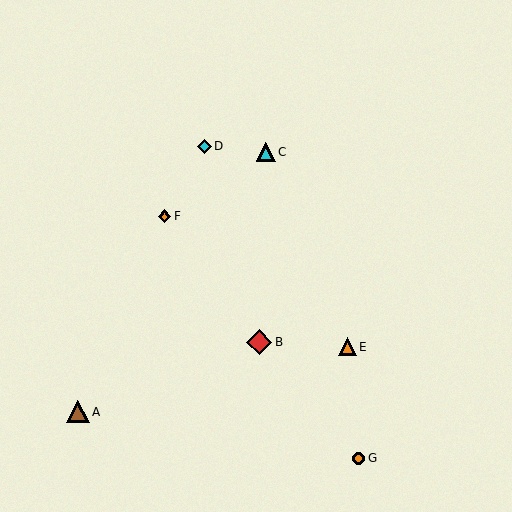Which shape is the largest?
The red diamond (labeled B) is the largest.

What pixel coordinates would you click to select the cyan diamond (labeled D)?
Click at (204, 146) to select the cyan diamond D.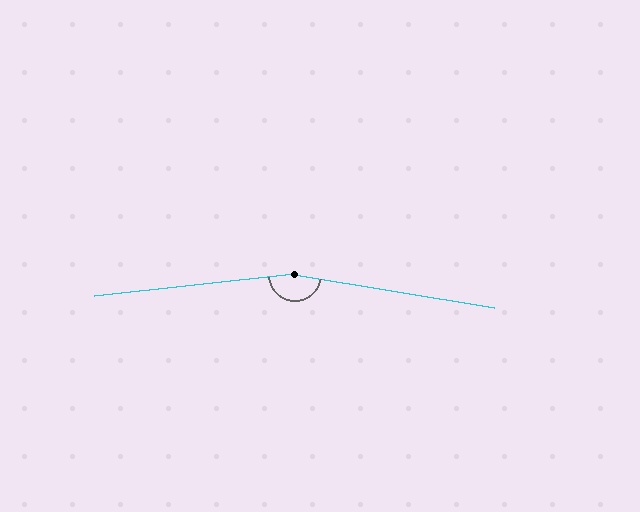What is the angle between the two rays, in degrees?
Approximately 164 degrees.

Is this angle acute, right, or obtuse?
It is obtuse.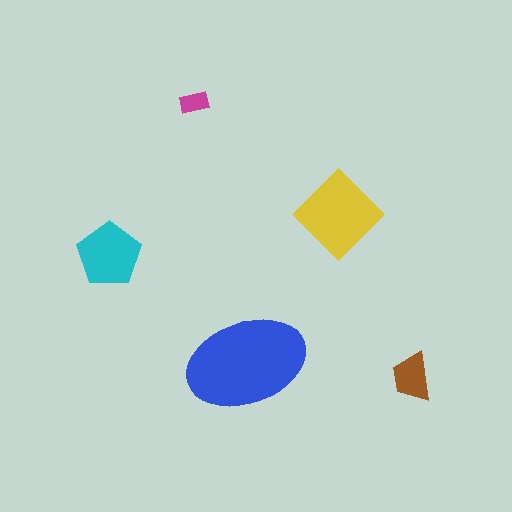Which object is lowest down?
The brown trapezoid is bottommost.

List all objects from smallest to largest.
The magenta rectangle, the brown trapezoid, the cyan pentagon, the yellow diamond, the blue ellipse.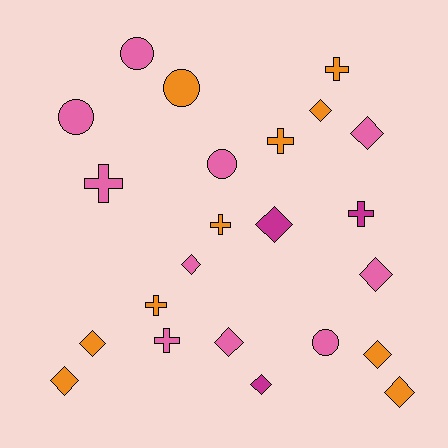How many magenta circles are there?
There are no magenta circles.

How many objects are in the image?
There are 23 objects.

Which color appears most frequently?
Orange, with 10 objects.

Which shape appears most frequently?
Diamond, with 11 objects.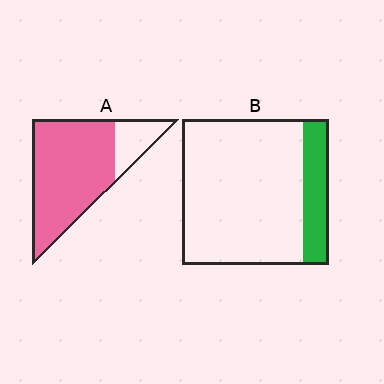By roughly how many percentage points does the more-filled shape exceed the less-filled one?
By roughly 65 percentage points (A over B).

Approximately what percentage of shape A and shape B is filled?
A is approximately 80% and B is approximately 20%.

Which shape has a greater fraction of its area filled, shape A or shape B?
Shape A.